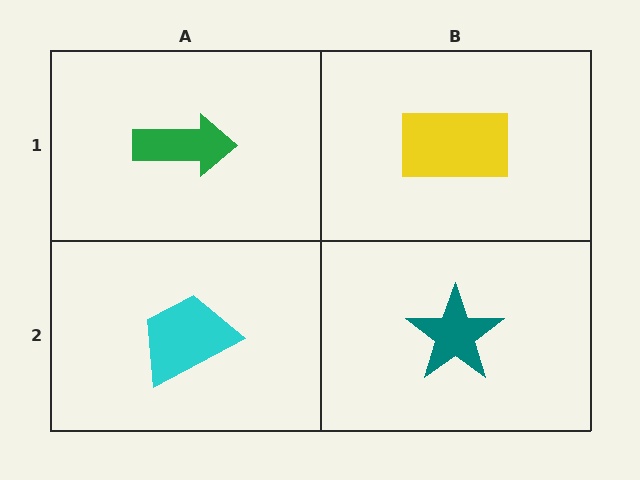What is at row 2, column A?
A cyan trapezoid.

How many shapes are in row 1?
2 shapes.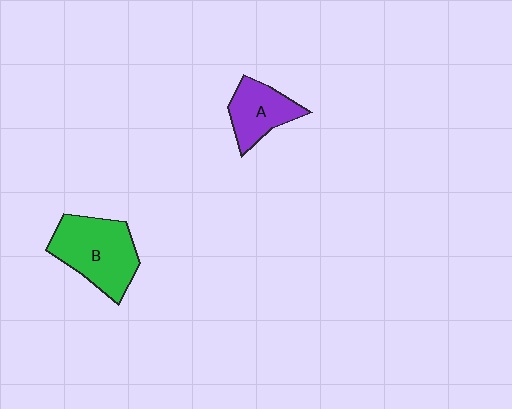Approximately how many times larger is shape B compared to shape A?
Approximately 1.6 times.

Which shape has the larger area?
Shape B (green).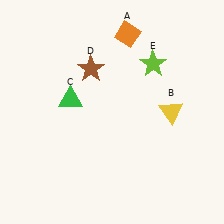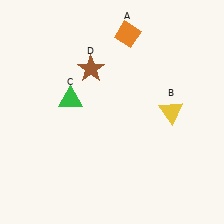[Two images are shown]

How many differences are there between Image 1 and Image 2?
There is 1 difference between the two images.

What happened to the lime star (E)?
The lime star (E) was removed in Image 2. It was in the top-right area of Image 1.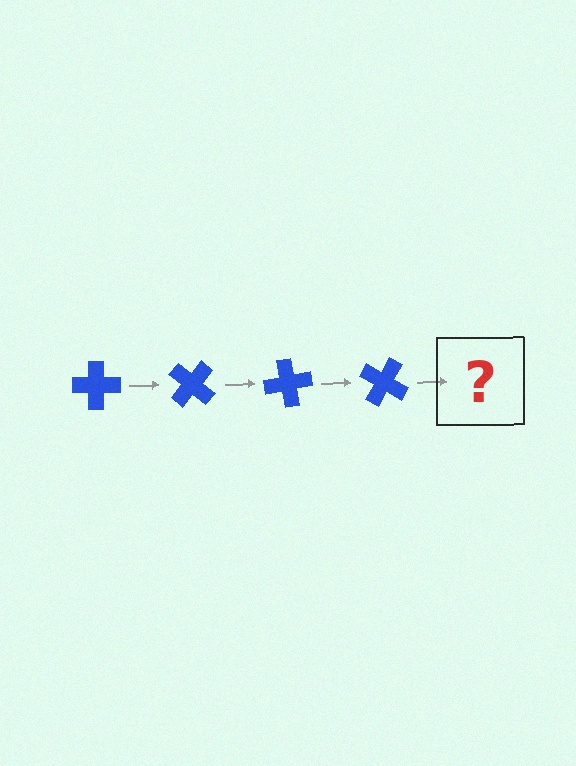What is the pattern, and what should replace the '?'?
The pattern is that the cross rotates 40 degrees each step. The '?' should be a blue cross rotated 160 degrees.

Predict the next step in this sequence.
The next step is a blue cross rotated 160 degrees.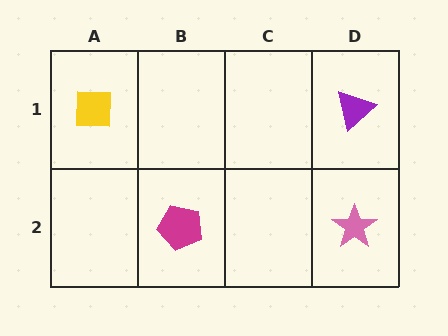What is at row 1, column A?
A yellow square.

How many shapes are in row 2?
2 shapes.